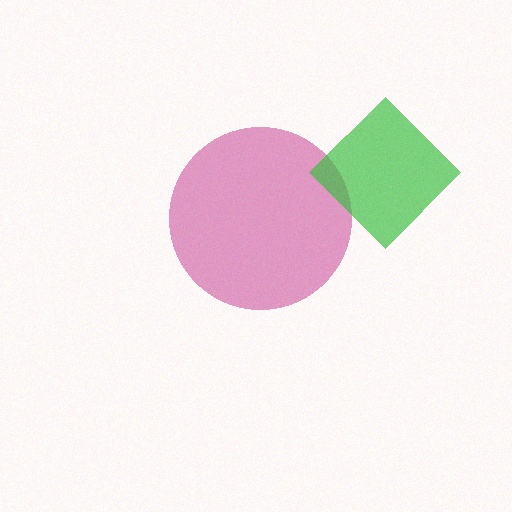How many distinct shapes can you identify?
There are 2 distinct shapes: a magenta circle, a green diamond.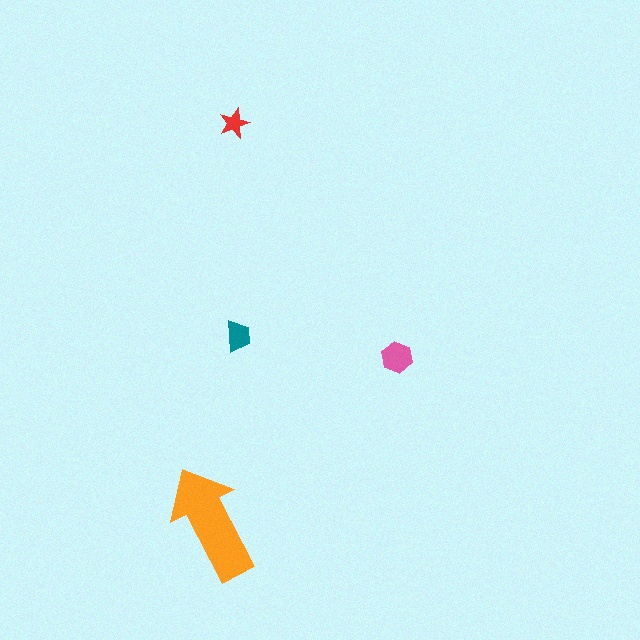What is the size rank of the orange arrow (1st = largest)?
1st.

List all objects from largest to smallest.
The orange arrow, the pink hexagon, the teal trapezoid, the red star.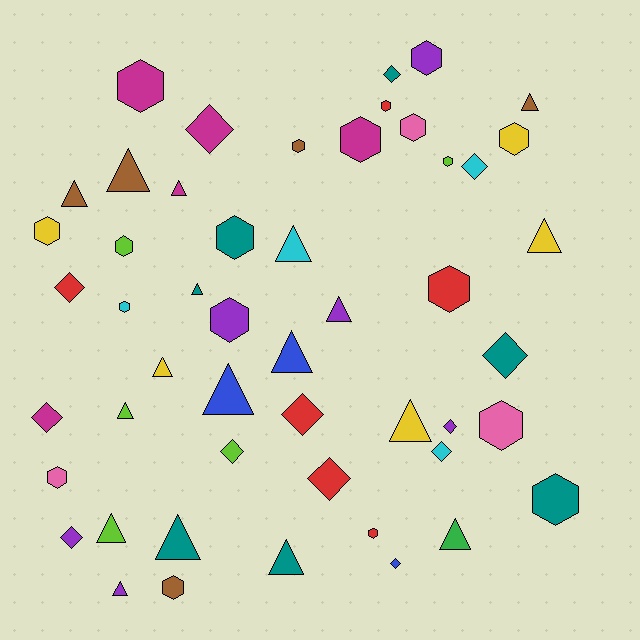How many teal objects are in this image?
There are 7 teal objects.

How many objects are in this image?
There are 50 objects.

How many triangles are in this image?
There are 18 triangles.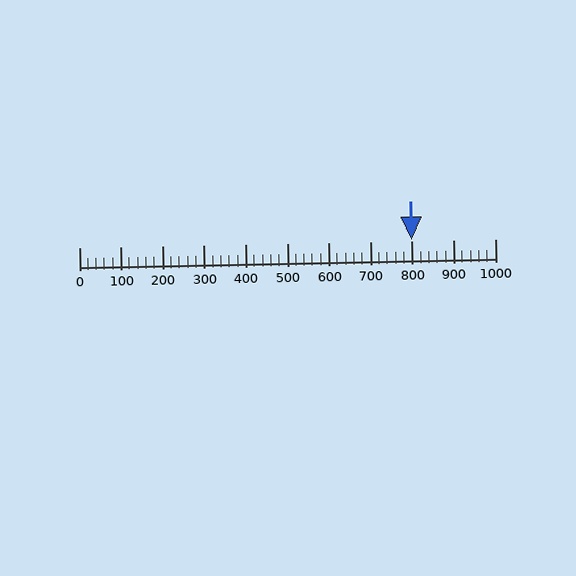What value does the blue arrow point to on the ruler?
The blue arrow points to approximately 800.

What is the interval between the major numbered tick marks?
The major tick marks are spaced 100 units apart.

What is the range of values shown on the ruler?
The ruler shows values from 0 to 1000.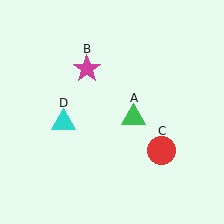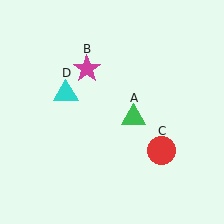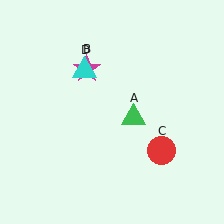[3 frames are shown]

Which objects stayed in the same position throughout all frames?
Green triangle (object A) and magenta star (object B) and red circle (object C) remained stationary.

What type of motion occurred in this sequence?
The cyan triangle (object D) rotated clockwise around the center of the scene.